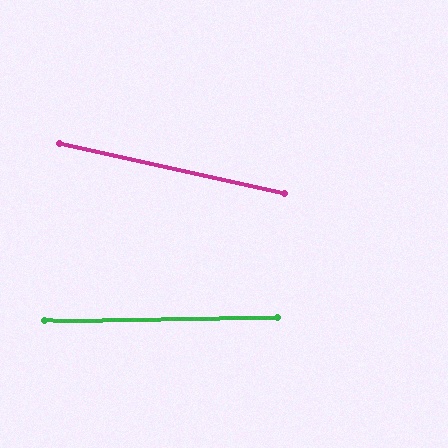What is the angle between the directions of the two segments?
Approximately 13 degrees.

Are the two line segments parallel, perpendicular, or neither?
Neither parallel nor perpendicular — they differ by about 13°.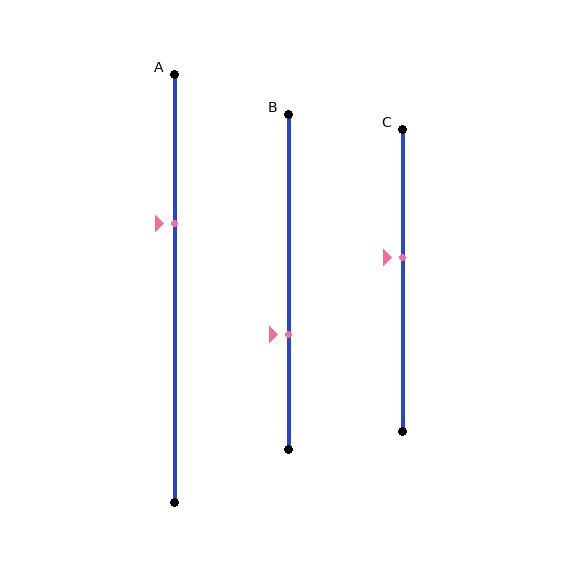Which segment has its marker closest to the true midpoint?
Segment C has its marker closest to the true midpoint.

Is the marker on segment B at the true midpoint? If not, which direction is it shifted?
No, the marker on segment B is shifted downward by about 16% of the segment length.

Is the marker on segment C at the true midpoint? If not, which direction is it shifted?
No, the marker on segment C is shifted upward by about 7% of the segment length.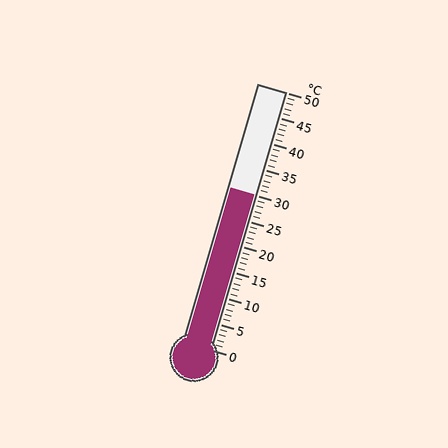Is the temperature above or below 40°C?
The temperature is below 40°C.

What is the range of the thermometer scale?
The thermometer scale ranges from 0°C to 50°C.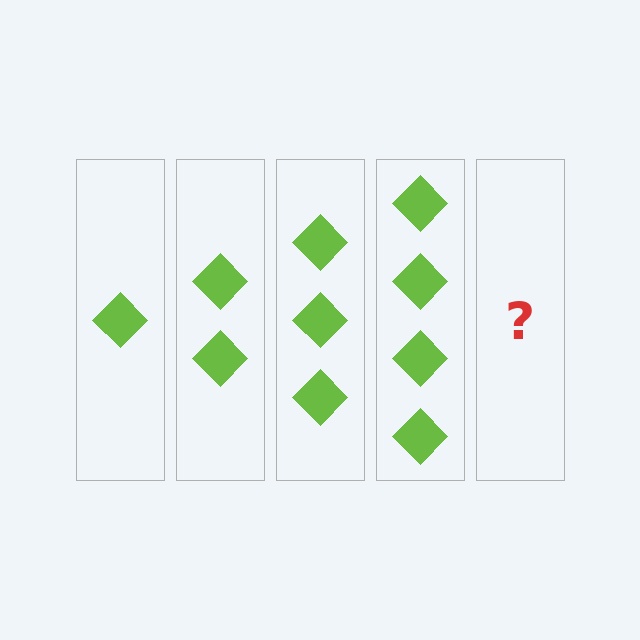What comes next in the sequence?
The next element should be 5 diamonds.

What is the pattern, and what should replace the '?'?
The pattern is that each step adds one more diamond. The '?' should be 5 diamonds.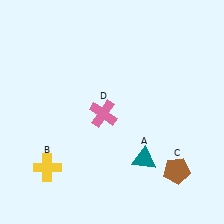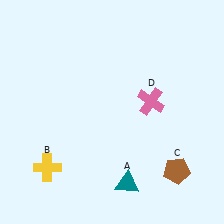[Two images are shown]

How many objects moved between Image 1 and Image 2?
2 objects moved between the two images.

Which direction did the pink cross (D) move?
The pink cross (D) moved right.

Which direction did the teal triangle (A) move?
The teal triangle (A) moved down.